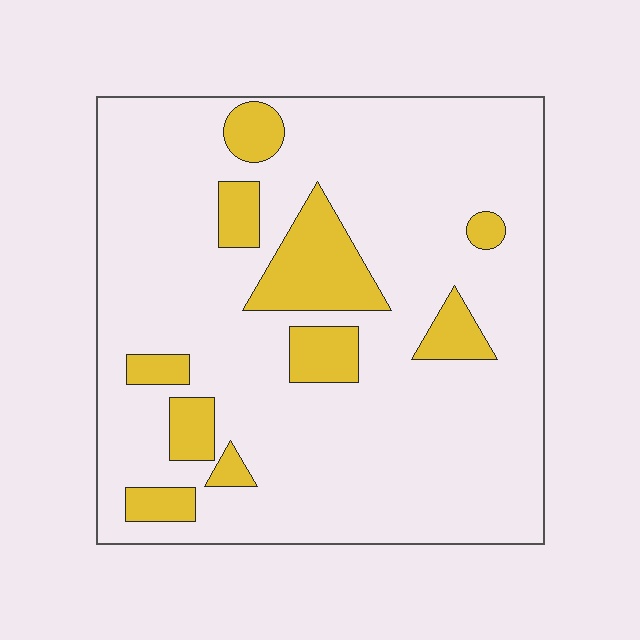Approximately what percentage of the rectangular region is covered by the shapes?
Approximately 15%.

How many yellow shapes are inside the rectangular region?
10.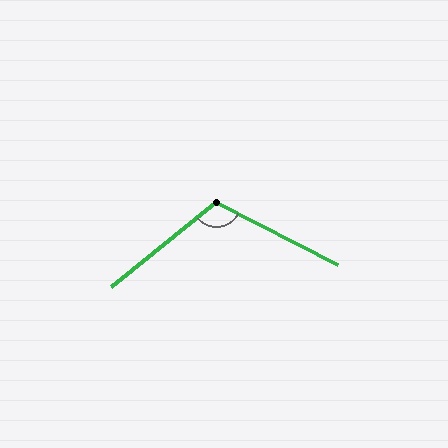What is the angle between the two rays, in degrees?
Approximately 114 degrees.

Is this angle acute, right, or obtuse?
It is obtuse.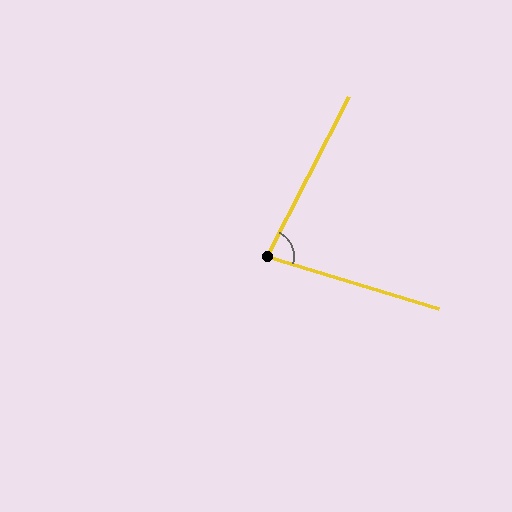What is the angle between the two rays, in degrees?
Approximately 79 degrees.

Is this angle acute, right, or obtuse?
It is acute.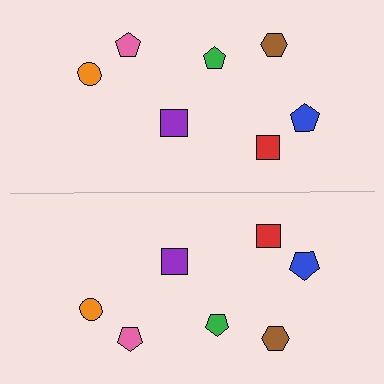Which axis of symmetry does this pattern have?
The pattern has a horizontal axis of symmetry running through the center of the image.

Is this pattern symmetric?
Yes, this pattern has bilateral (reflection) symmetry.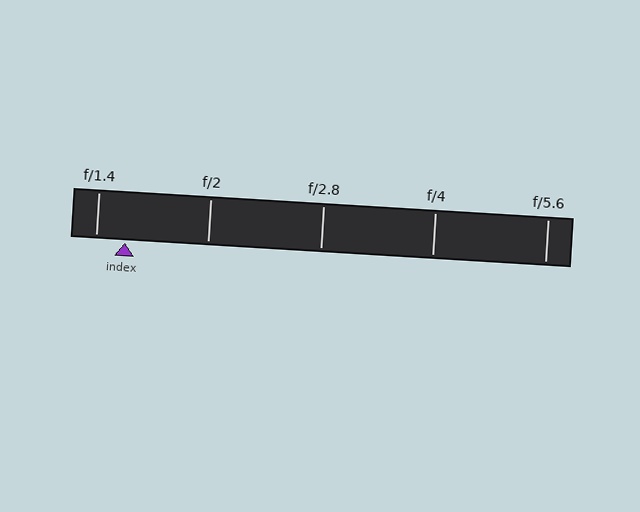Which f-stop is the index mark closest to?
The index mark is closest to f/1.4.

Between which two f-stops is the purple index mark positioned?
The index mark is between f/1.4 and f/2.